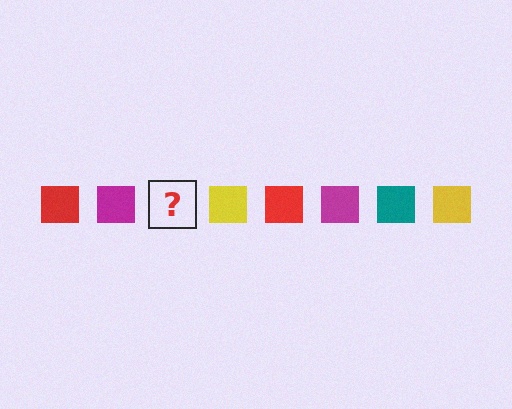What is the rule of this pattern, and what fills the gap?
The rule is that the pattern cycles through red, magenta, teal, yellow squares. The gap should be filled with a teal square.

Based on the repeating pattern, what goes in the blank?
The blank should be a teal square.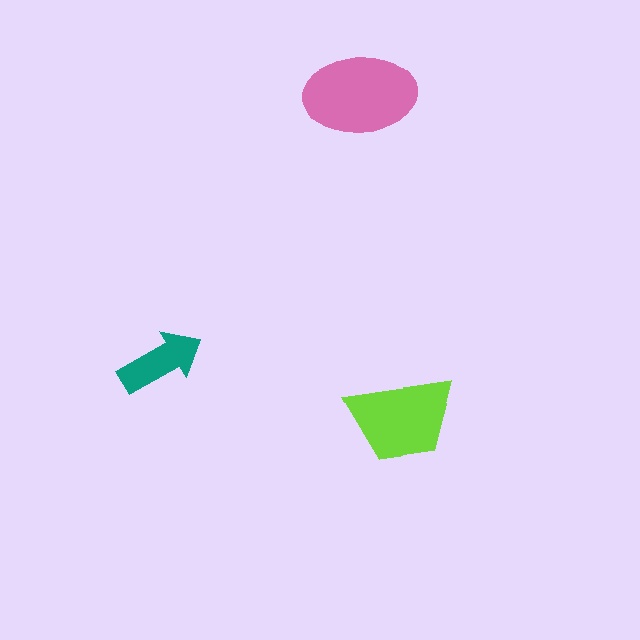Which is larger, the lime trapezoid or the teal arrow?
The lime trapezoid.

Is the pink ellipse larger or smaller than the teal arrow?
Larger.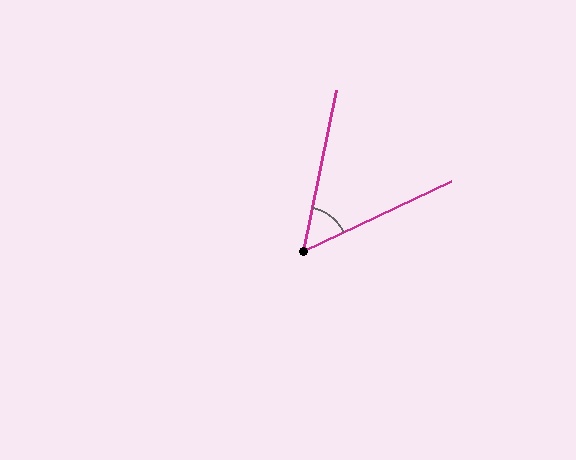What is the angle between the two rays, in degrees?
Approximately 53 degrees.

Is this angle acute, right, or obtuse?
It is acute.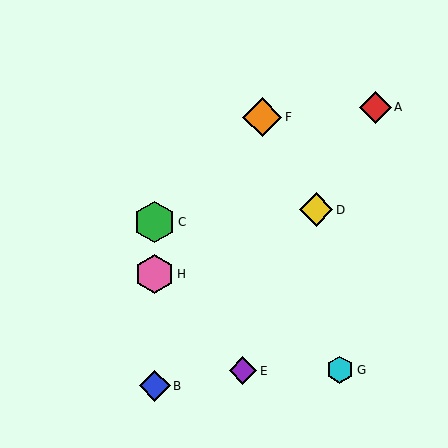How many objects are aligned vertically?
3 objects (B, C, H) are aligned vertically.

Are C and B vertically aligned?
Yes, both are at x≈155.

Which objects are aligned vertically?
Objects B, C, H are aligned vertically.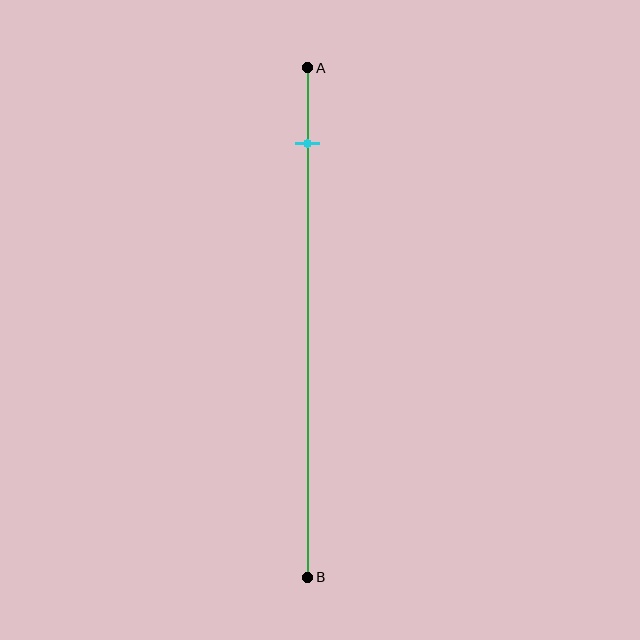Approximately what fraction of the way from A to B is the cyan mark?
The cyan mark is approximately 15% of the way from A to B.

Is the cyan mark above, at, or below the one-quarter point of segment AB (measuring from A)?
The cyan mark is above the one-quarter point of segment AB.